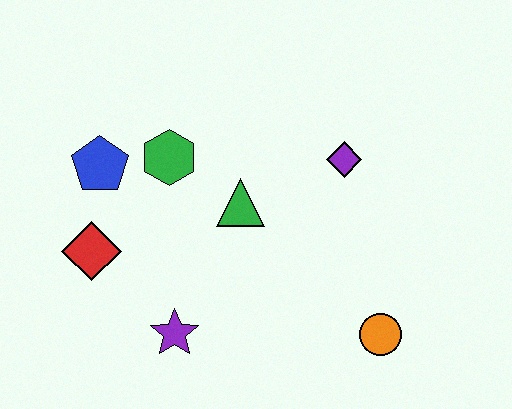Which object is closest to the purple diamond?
The green triangle is closest to the purple diamond.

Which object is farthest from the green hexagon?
The orange circle is farthest from the green hexagon.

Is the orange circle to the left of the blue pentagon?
No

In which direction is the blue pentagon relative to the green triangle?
The blue pentagon is to the left of the green triangle.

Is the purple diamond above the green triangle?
Yes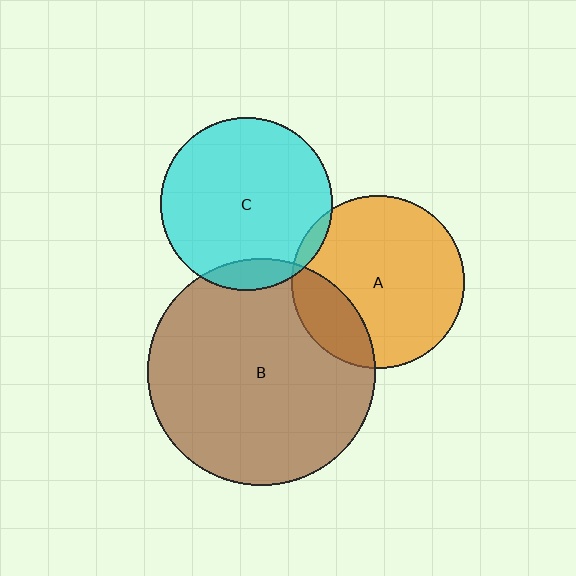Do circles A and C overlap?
Yes.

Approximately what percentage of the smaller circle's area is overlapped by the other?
Approximately 5%.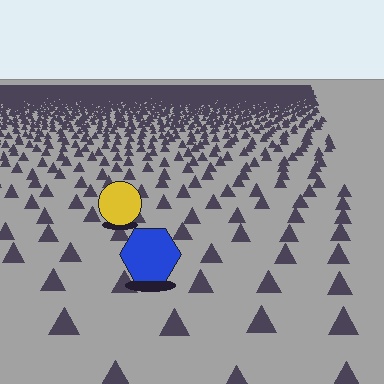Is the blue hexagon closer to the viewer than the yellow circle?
Yes. The blue hexagon is closer — you can tell from the texture gradient: the ground texture is coarser near it.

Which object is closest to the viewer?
The blue hexagon is closest. The texture marks near it are larger and more spread out.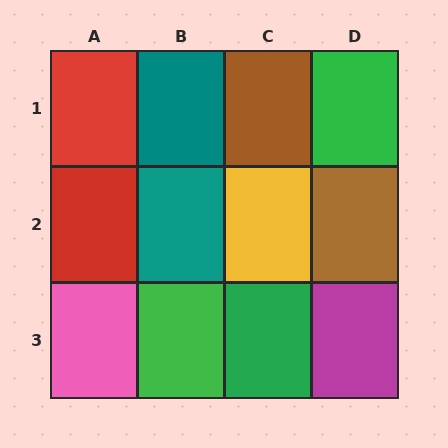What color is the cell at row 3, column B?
Green.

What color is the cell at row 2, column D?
Brown.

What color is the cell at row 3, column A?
Pink.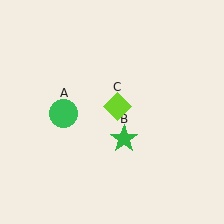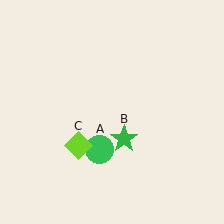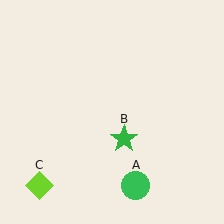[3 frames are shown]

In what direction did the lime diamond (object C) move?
The lime diamond (object C) moved down and to the left.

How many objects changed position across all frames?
2 objects changed position: green circle (object A), lime diamond (object C).